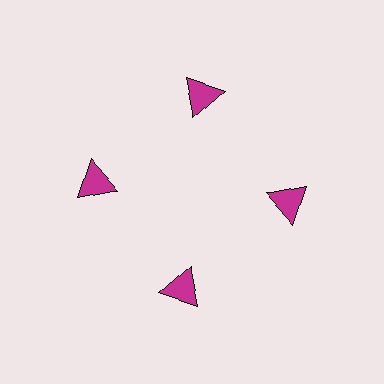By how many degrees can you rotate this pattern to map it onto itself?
The pattern maps onto itself every 90 degrees of rotation.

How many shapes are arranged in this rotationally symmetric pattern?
There are 4 shapes, arranged in 4 groups of 1.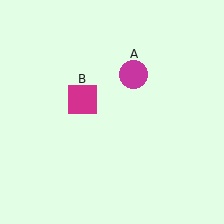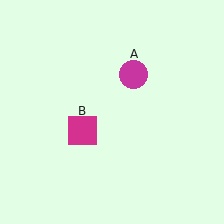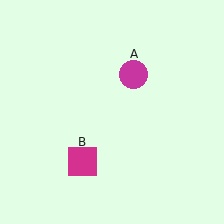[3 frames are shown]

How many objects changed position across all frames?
1 object changed position: magenta square (object B).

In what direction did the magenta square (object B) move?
The magenta square (object B) moved down.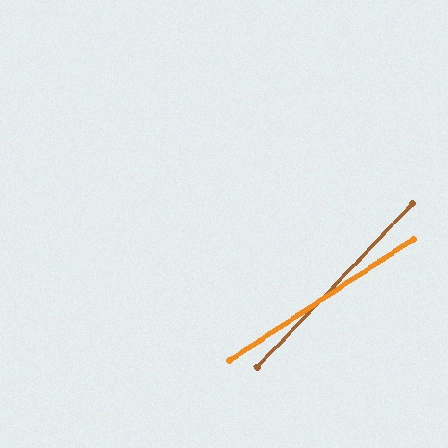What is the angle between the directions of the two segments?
Approximately 13 degrees.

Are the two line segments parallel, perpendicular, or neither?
Neither parallel nor perpendicular — they differ by about 13°.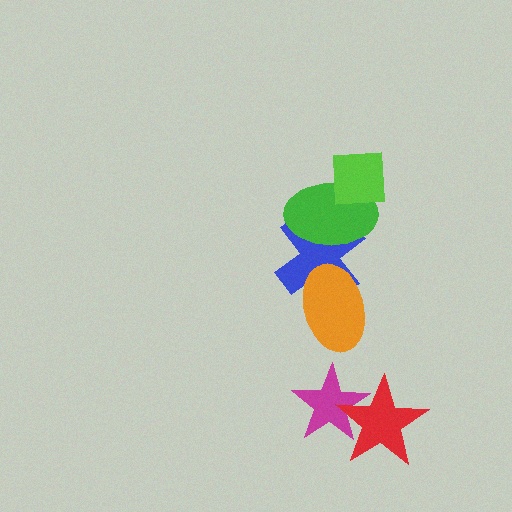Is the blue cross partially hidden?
Yes, it is partially covered by another shape.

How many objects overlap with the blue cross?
2 objects overlap with the blue cross.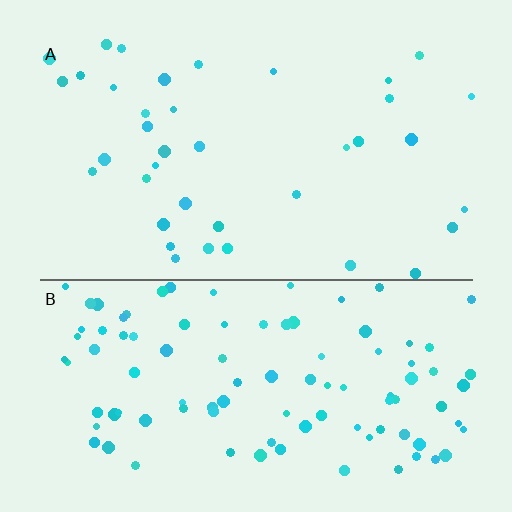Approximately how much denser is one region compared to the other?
Approximately 2.7× — region B over region A.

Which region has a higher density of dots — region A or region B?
B (the bottom).